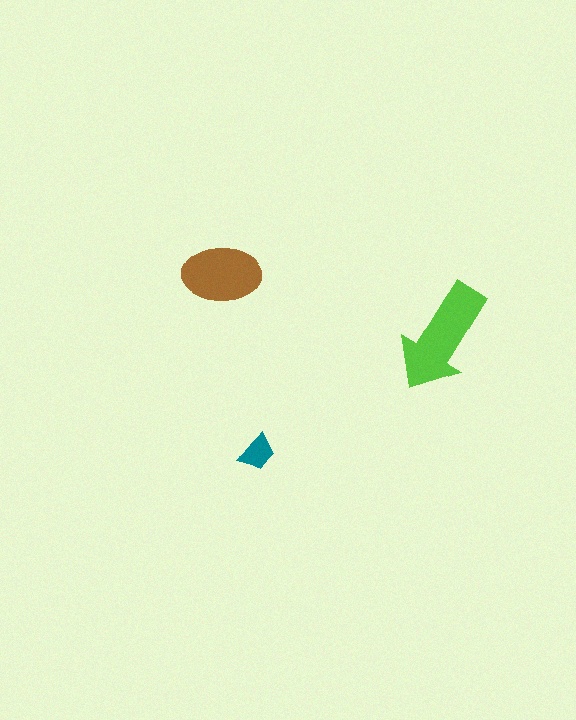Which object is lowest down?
The teal trapezoid is bottommost.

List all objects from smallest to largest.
The teal trapezoid, the brown ellipse, the lime arrow.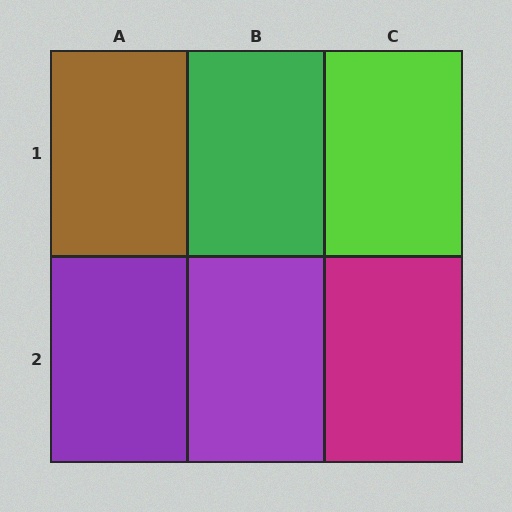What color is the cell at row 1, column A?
Brown.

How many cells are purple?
2 cells are purple.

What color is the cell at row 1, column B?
Green.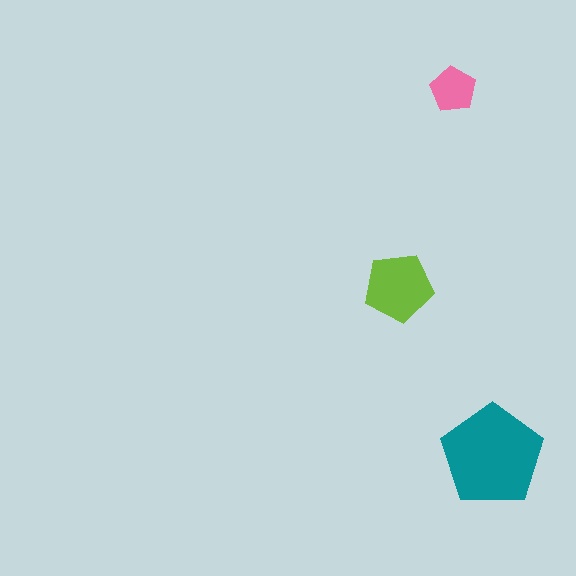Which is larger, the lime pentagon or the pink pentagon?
The lime one.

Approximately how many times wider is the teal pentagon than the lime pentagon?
About 1.5 times wider.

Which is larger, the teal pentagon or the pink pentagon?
The teal one.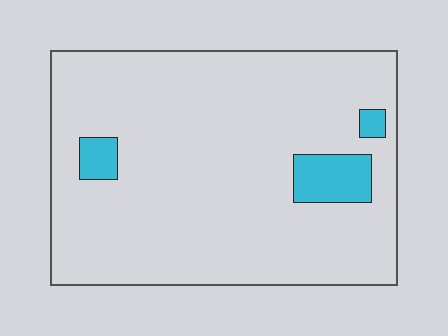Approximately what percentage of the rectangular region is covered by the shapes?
Approximately 10%.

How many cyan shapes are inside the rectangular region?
3.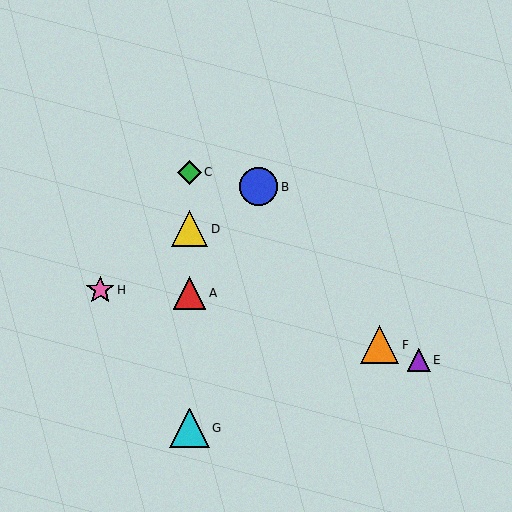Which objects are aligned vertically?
Objects A, C, D, G are aligned vertically.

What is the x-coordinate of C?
Object C is at x≈189.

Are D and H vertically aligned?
No, D is at x≈189 and H is at x≈100.